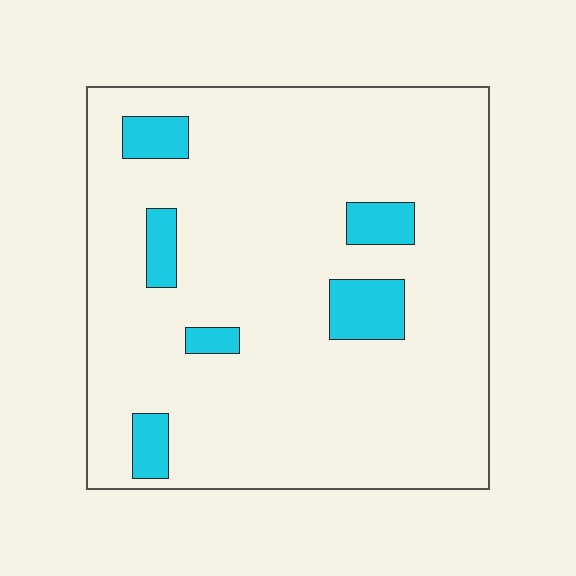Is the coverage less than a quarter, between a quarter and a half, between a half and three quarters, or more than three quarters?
Less than a quarter.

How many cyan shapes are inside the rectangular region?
6.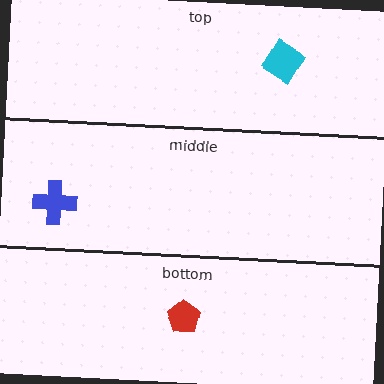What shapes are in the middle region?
The blue cross.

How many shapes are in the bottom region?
1.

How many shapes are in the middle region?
1.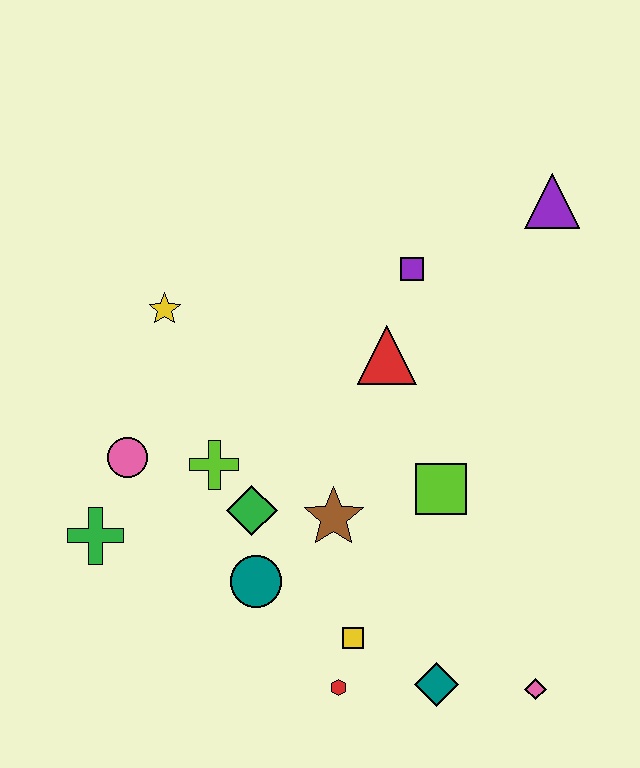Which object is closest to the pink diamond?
The teal diamond is closest to the pink diamond.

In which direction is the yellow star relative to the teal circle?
The yellow star is above the teal circle.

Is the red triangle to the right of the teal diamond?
No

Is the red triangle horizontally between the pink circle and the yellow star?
No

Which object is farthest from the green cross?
The purple triangle is farthest from the green cross.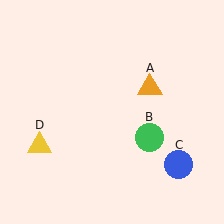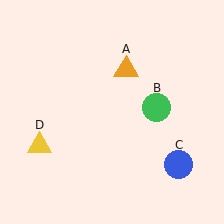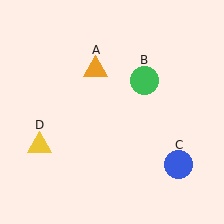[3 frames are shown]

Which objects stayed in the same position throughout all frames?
Blue circle (object C) and yellow triangle (object D) remained stationary.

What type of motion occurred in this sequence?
The orange triangle (object A), green circle (object B) rotated counterclockwise around the center of the scene.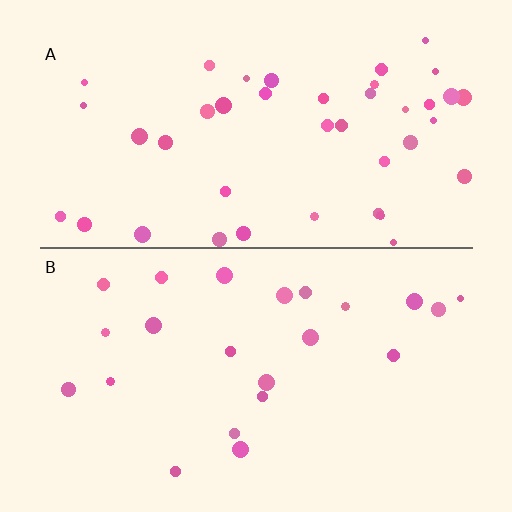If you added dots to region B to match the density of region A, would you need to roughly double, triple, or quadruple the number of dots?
Approximately double.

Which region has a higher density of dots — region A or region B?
A (the top).